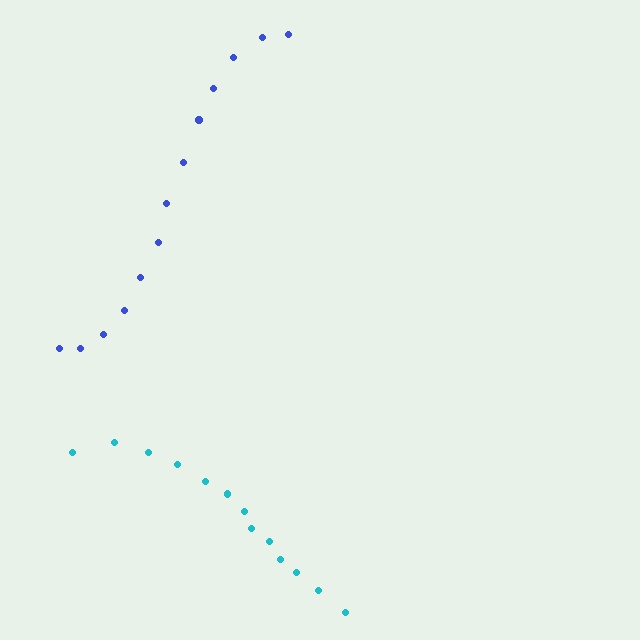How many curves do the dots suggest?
There are 2 distinct paths.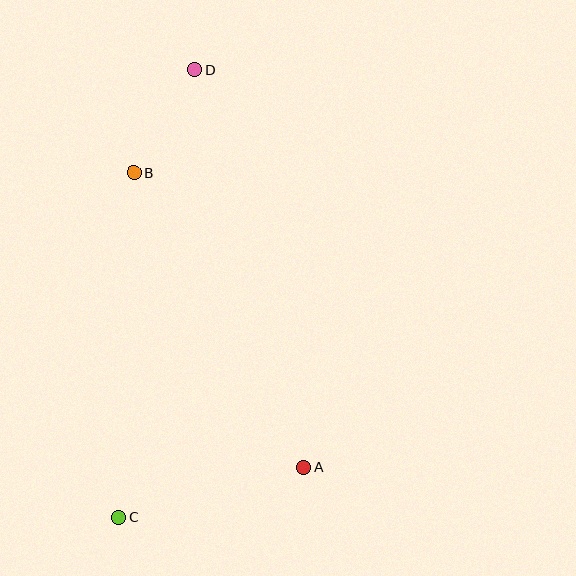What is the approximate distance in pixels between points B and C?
The distance between B and C is approximately 345 pixels.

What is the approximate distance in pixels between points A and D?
The distance between A and D is approximately 412 pixels.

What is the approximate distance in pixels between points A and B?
The distance between A and B is approximately 340 pixels.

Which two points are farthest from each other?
Points C and D are farthest from each other.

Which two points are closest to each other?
Points B and D are closest to each other.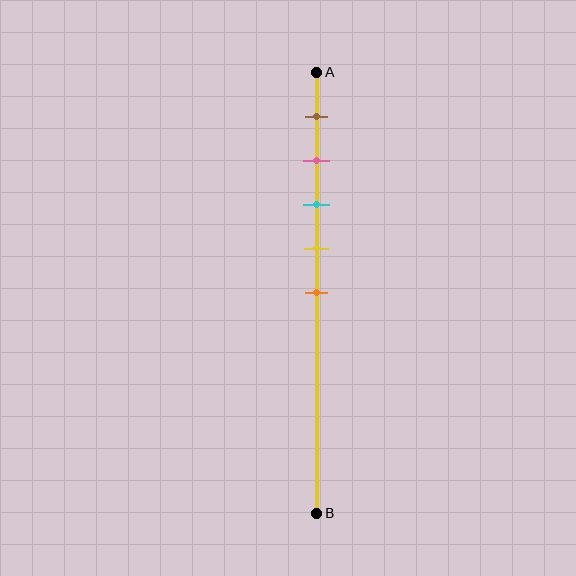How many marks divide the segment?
There are 5 marks dividing the segment.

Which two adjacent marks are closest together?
The pink and cyan marks are the closest adjacent pair.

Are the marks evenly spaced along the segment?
Yes, the marks are approximately evenly spaced.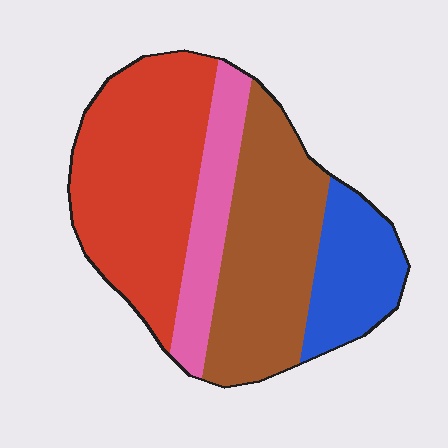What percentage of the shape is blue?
Blue covers about 15% of the shape.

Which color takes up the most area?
Red, at roughly 40%.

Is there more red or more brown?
Red.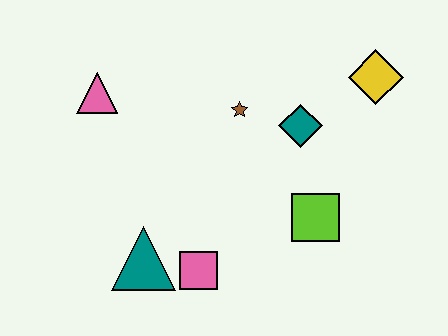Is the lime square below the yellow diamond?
Yes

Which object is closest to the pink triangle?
The brown star is closest to the pink triangle.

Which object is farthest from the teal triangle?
The yellow diamond is farthest from the teal triangle.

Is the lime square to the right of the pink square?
Yes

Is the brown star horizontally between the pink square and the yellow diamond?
Yes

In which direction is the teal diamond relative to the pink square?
The teal diamond is above the pink square.